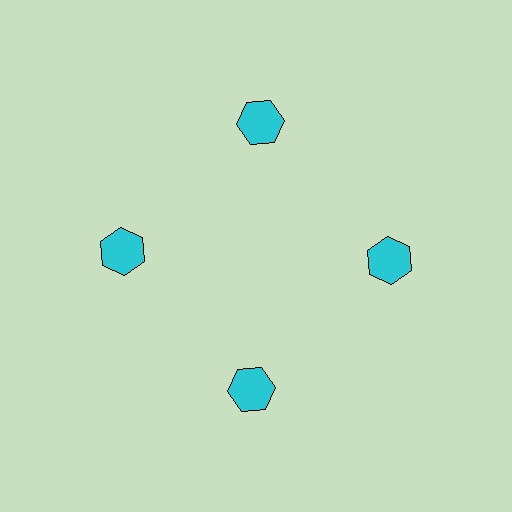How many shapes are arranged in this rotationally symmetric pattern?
There are 4 shapes, arranged in 4 groups of 1.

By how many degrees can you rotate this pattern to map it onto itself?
The pattern maps onto itself every 90 degrees of rotation.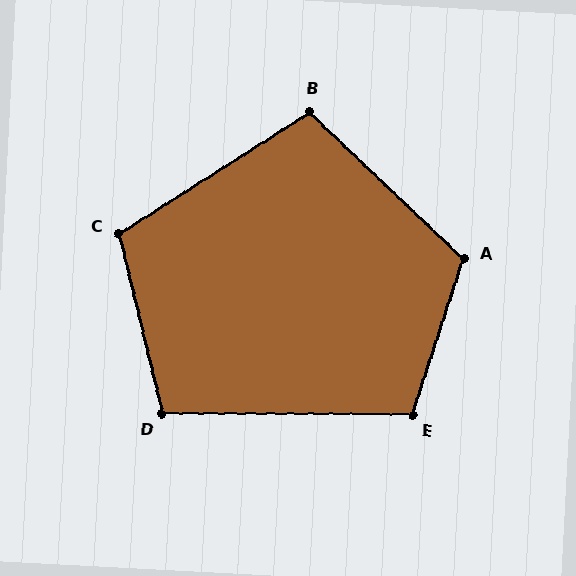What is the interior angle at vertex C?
Approximately 109 degrees (obtuse).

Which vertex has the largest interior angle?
A, at approximately 116 degrees.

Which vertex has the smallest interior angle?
B, at approximately 104 degrees.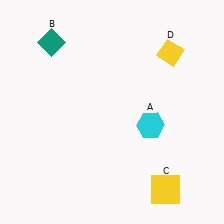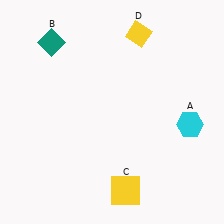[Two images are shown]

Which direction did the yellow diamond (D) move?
The yellow diamond (D) moved left.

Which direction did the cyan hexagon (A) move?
The cyan hexagon (A) moved right.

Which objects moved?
The objects that moved are: the cyan hexagon (A), the yellow square (C), the yellow diamond (D).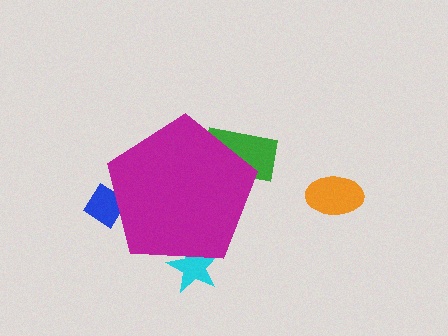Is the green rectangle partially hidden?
Yes, the green rectangle is partially hidden behind the magenta pentagon.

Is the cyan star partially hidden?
Yes, the cyan star is partially hidden behind the magenta pentagon.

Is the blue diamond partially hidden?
Yes, the blue diamond is partially hidden behind the magenta pentagon.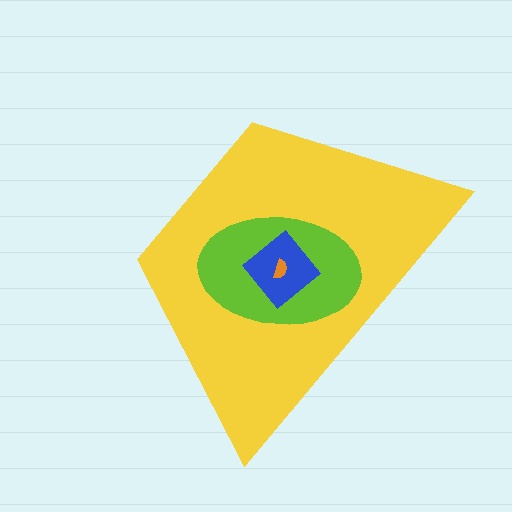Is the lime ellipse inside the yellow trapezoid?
Yes.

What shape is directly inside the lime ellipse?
The blue diamond.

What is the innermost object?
The orange semicircle.